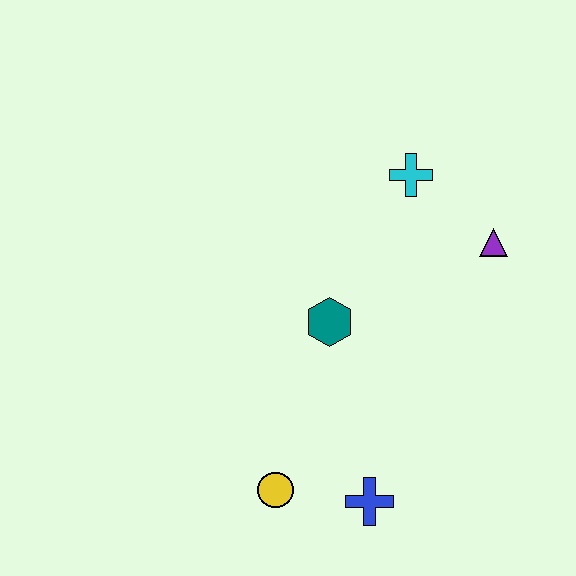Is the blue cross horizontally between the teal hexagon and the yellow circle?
No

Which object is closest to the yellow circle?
The blue cross is closest to the yellow circle.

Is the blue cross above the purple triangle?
No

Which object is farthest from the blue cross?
The cyan cross is farthest from the blue cross.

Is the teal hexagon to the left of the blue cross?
Yes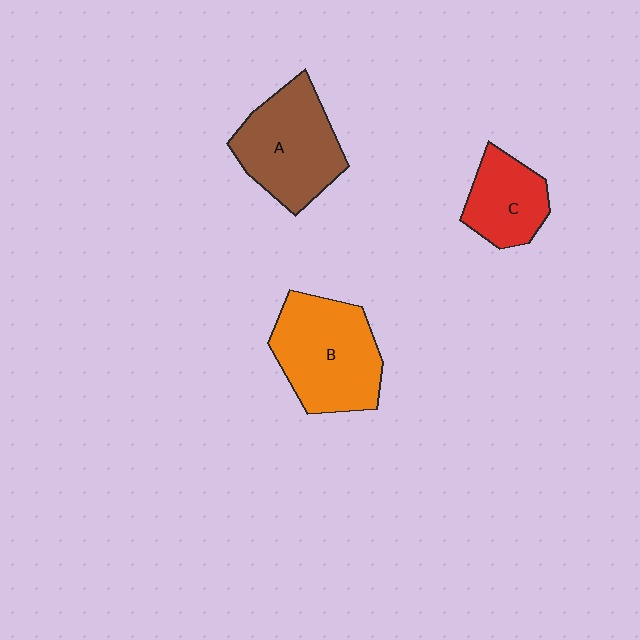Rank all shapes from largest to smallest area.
From largest to smallest: B (orange), A (brown), C (red).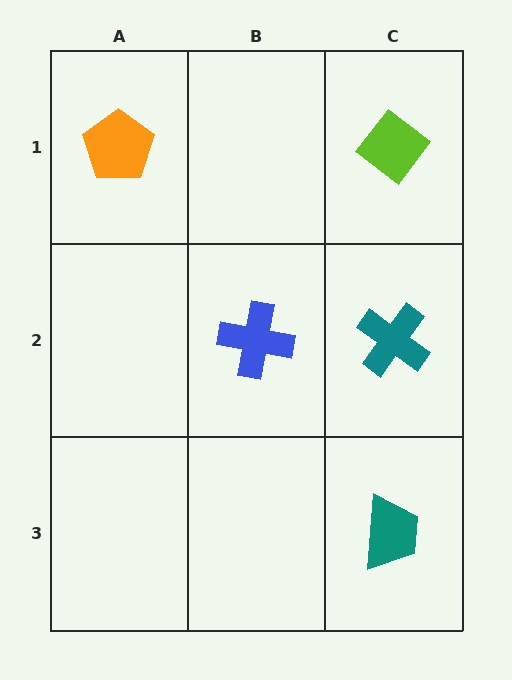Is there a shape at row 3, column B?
No, that cell is empty.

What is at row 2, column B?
A blue cross.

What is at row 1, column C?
A lime diamond.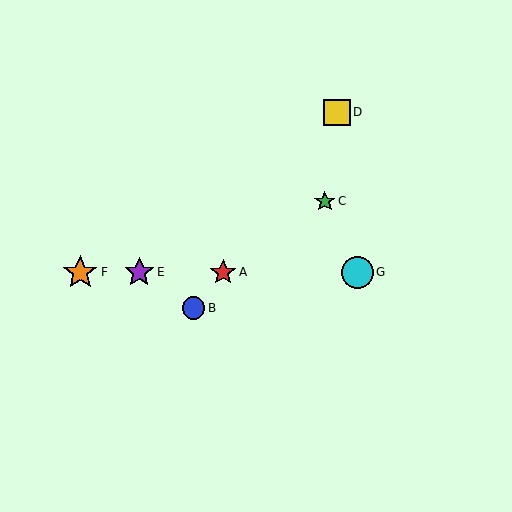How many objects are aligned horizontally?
4 objects (A, E, F, G) are aligned horizontally.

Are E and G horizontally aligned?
Yes, both are at y≈272.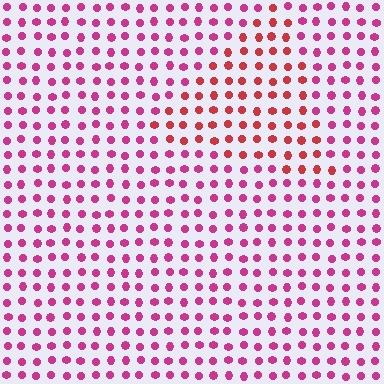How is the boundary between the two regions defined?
The boundary is defined purely by a slight shift in hue (about 31 degrees). Spacing, size, and orientation are identical on both sides.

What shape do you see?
I see a triangle.